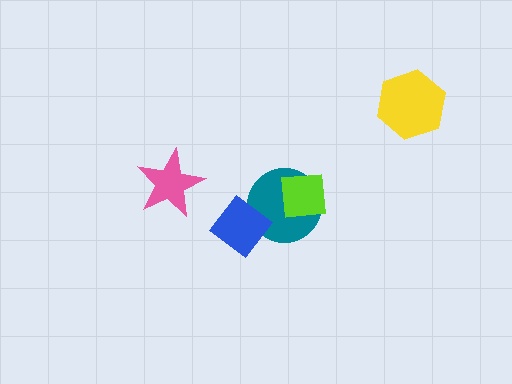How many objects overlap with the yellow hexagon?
0 objects overlap with the yellow hexagon.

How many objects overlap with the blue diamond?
1 object overlaps with the blue diamond.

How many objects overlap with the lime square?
1 object overlaps with the lime square.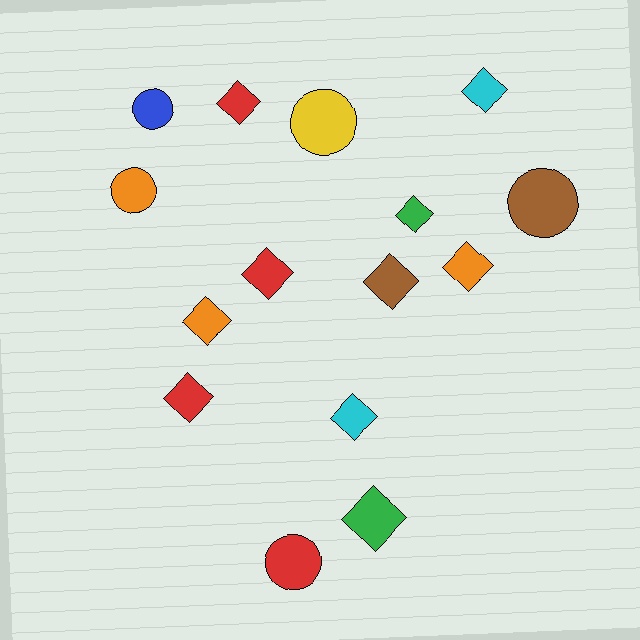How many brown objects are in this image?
There are 2 brown objects.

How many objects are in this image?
There are 15 objects.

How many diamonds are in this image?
There are 10 diamonds.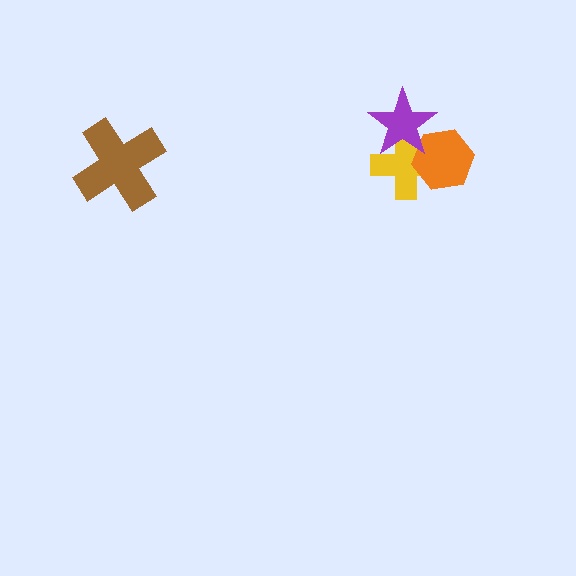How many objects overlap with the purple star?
2 objects overlap with the purple star.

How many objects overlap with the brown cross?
0 objects overlap with the brown cross.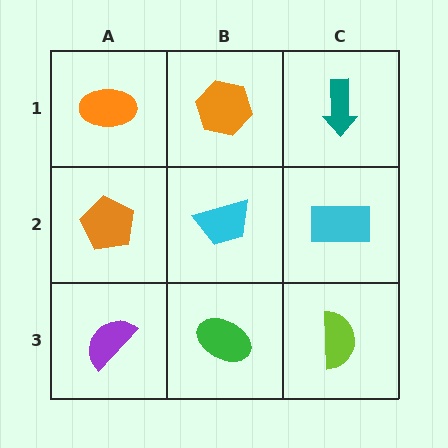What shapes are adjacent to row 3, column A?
An orange pentagon (row 2, column A), a green ellipse (row 3, column B).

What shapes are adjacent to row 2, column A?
An orange ellipse (row 1, column A), a purple semicircle (row 3, column A), a cyan trapezoid (row 2, column B).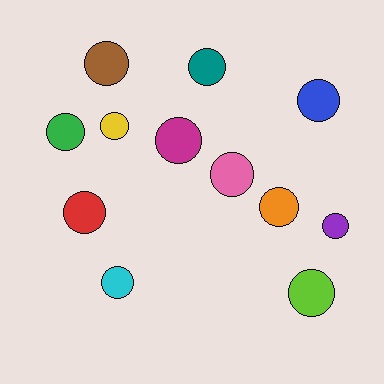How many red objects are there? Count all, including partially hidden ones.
There is 1 red object.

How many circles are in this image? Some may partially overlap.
There are 12 circles.